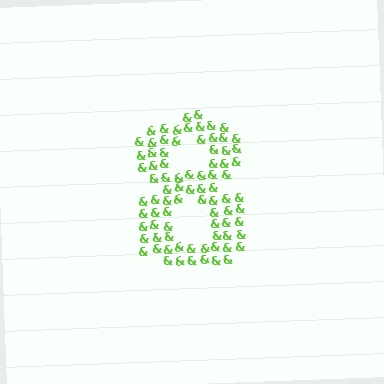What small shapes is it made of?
It is made of small ampersands.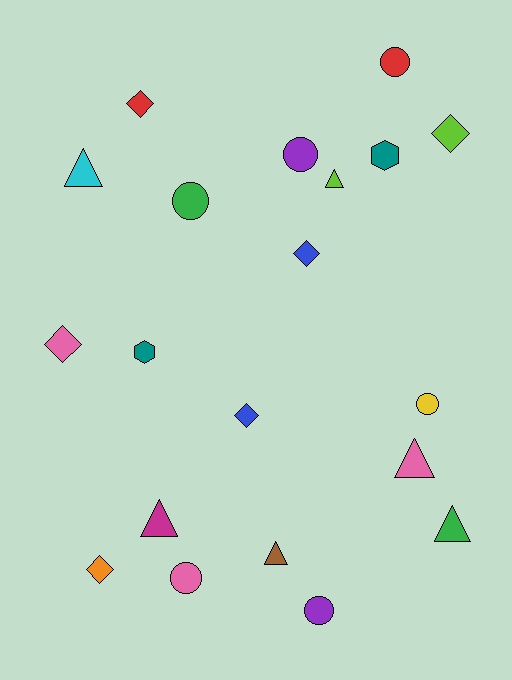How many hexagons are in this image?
There are 2 hexagons.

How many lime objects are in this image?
There are 2 lime objects.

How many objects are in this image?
There are 20 objects.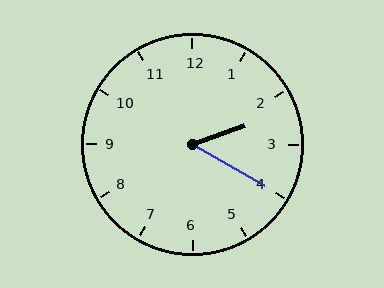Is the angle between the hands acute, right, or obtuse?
It is acute.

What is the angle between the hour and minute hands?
Approximately 50 degrees.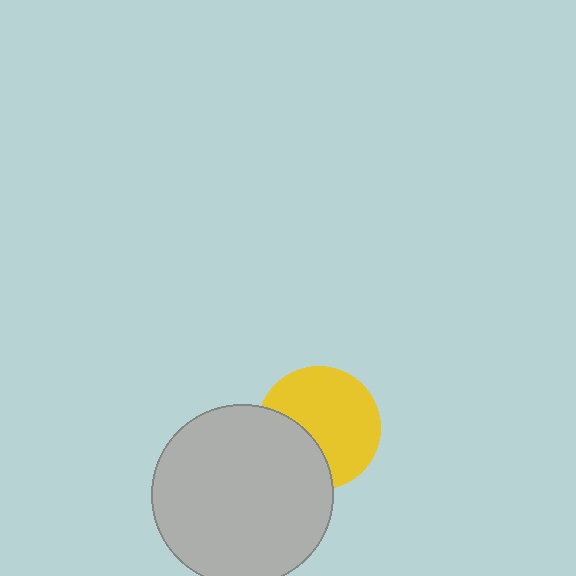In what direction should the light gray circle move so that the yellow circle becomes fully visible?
The light gray circle should move toward the lower-left. That is the shortest direction to clear the overlap and leave the yellow circle fully visible.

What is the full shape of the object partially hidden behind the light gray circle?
The partially hidden object is a yellow circle.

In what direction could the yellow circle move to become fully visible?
The yellow circle could move toward the upper-right. That would shift it out from behind the light gray circle entirely.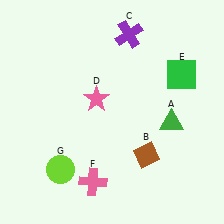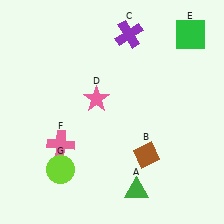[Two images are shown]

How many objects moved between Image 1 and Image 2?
3 objects moved between the two images.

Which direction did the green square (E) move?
The green square (E) moved up.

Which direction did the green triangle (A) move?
The green triangle (A) moved down.